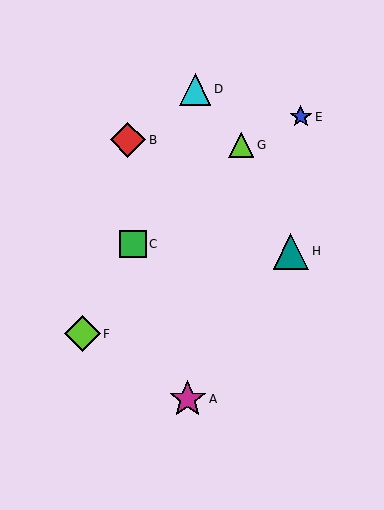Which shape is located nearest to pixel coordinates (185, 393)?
The magenta star (labeled A) at (188, 399) is nearest to that location.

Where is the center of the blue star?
The center of the blue star is at (301, 117).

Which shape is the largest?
The magenta star (labeled A) is the largest.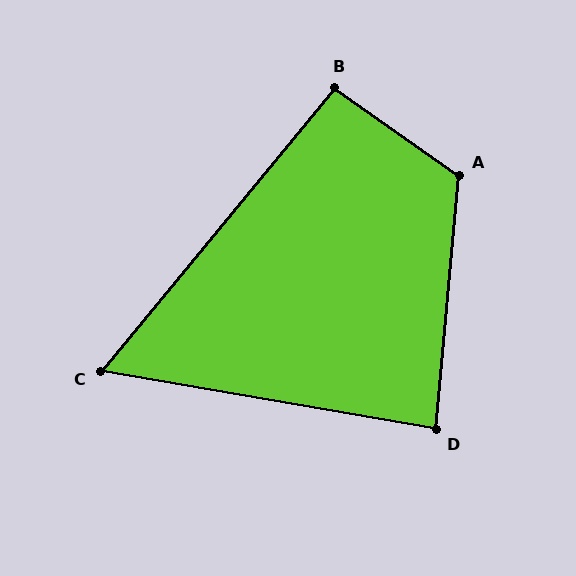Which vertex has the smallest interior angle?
C, at approximately 60 degrees.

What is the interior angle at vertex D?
Approximately 85 degrees (approximately right).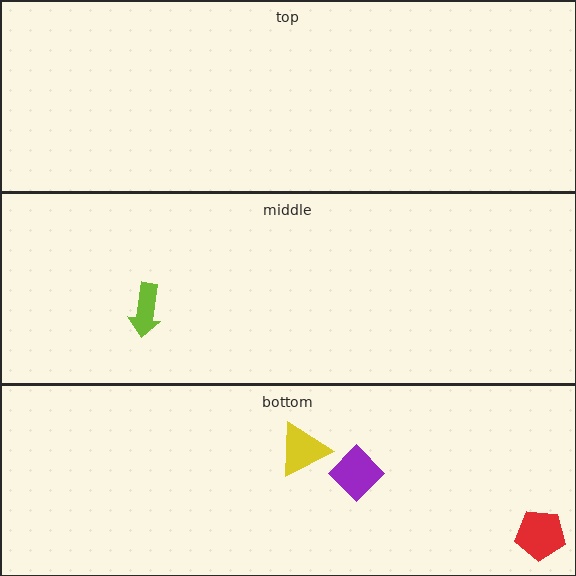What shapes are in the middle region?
The lime arrow.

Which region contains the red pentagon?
The bottom region.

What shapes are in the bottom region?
The purple diamond, the red pentagon, the yellow triangle.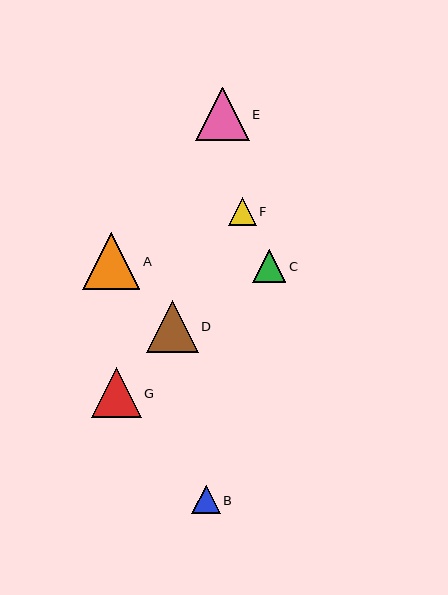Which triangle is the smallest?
Triangle F is the smallest with a size of approximately 27 pixels.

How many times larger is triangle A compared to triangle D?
Triangle A is approximately 1.1 times the size of triangle D.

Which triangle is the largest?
Triangle A is the largest with a size of approximately 57 pixels.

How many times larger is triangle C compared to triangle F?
Triangle C is approximately 1.2 times the size of triangle F.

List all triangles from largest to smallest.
From largest to smallest: A, E, D, G, C, B, F.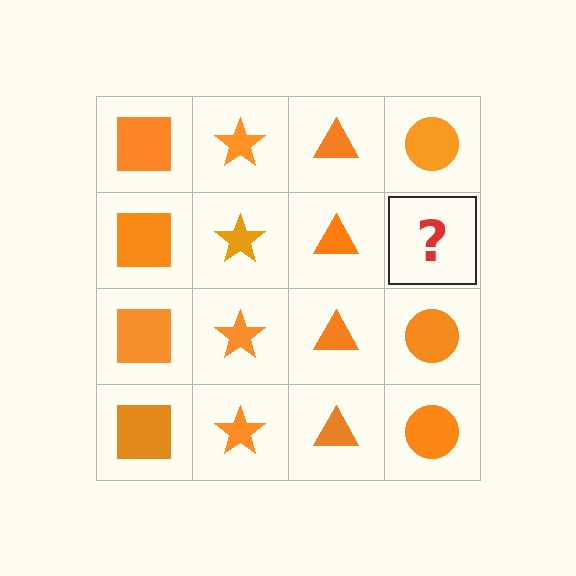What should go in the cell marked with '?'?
The missing cell should contain an orange circle.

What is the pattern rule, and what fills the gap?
The rule is that each column has a consistent shape. The gap should be filled with an orange circle.